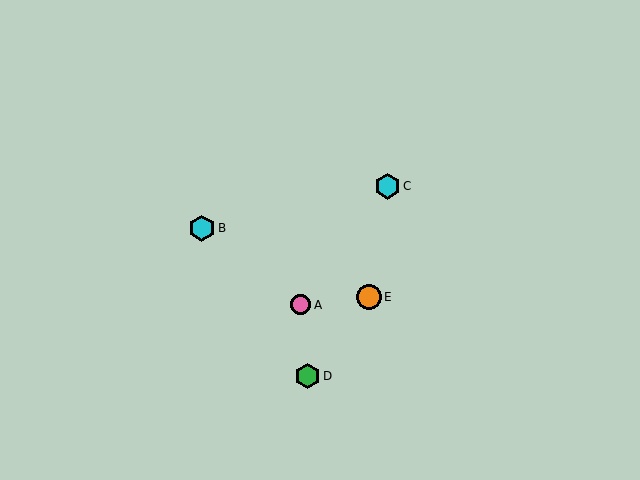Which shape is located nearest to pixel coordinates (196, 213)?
The cyan hexagon (labeled B) at (202, 228) is nearest to that location.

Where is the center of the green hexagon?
The center of the green hexagon is at (307, 376).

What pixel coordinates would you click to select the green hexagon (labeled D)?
Click at (307, 376) to select the green hexagon D.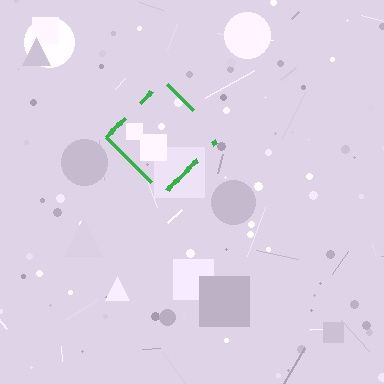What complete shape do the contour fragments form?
The contour fragments form a diamond.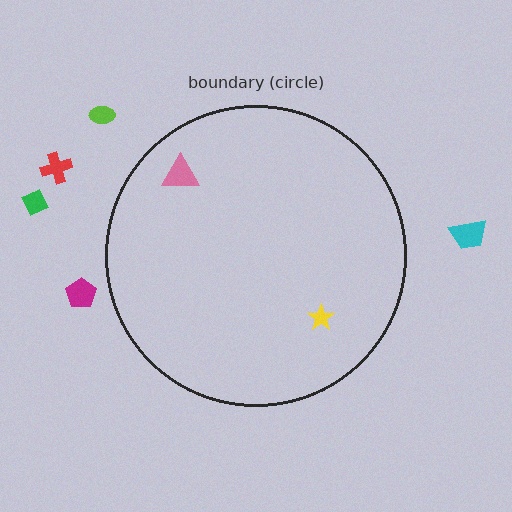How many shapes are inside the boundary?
2 inside, 5 outside.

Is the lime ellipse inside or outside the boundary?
Outside.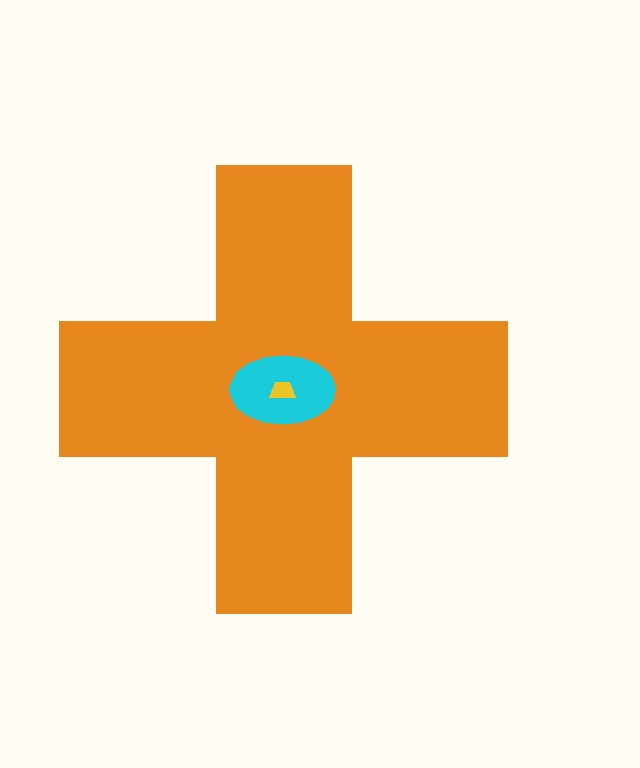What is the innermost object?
The yellow trapezoid.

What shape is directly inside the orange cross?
The cyan ellipse.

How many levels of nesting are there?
3.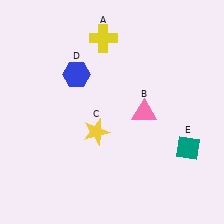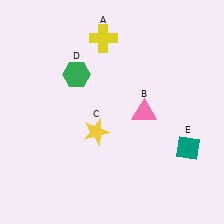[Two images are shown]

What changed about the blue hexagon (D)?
In Image 1, D is blue. In Image 2, it changed to green.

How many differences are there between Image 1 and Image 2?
There is 1 difference between the two images.